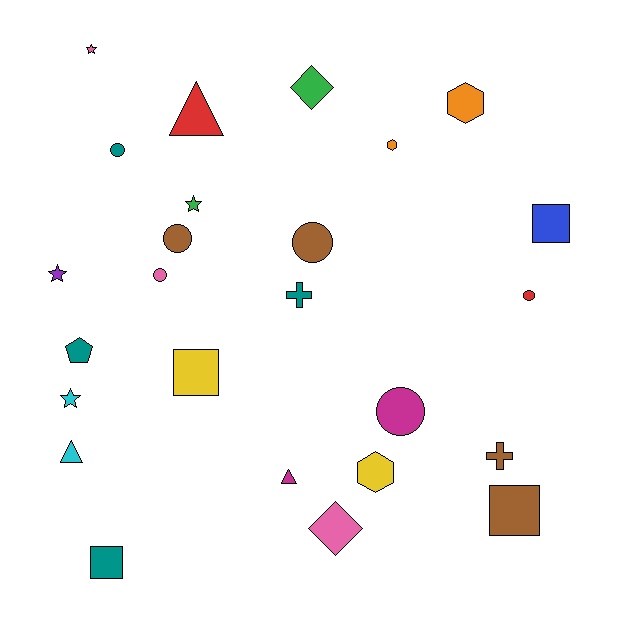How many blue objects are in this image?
There is 1 blue object.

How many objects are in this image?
There are 25 objects.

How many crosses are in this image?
There are 2 crosses.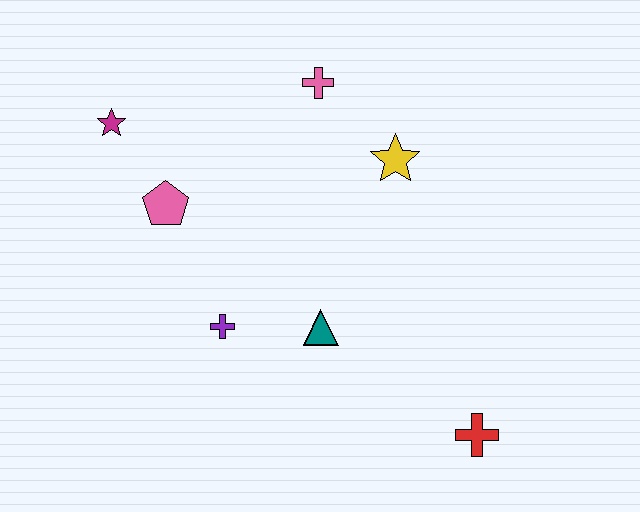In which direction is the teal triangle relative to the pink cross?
The teal triangle is below the pink cross.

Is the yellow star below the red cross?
No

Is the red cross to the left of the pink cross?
No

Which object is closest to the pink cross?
The yellow star is closest to the pink cross.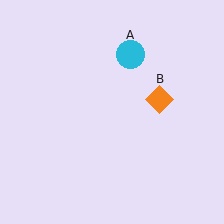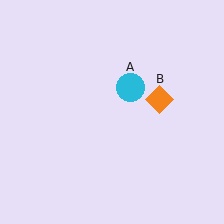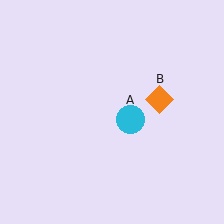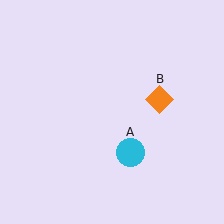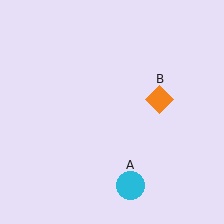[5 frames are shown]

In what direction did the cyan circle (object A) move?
The cyan circle (object A) moved down.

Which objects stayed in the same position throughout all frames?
Orange diamond (object B) remained stationary.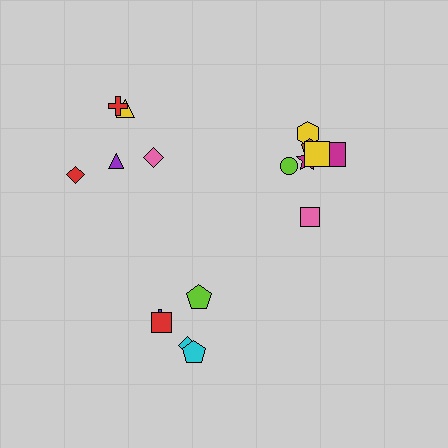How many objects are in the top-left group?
There are 5 objects.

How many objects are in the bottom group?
There are 5 objects.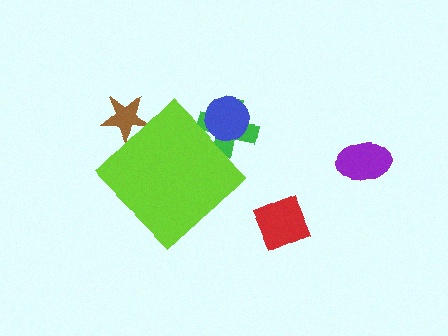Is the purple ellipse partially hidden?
No, the purple ellipse is fully visible.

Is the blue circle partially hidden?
Yes, the blue circle is partially hidden behind the lime diamond.